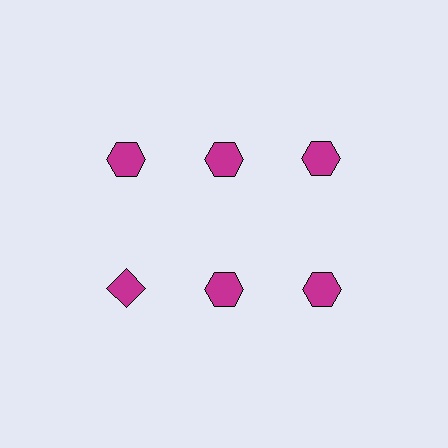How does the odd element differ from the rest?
It has a different shape: diamond instead of hexagon.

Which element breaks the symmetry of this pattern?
The magenta diamond in the second row, leftmost column breaks the symmetry. All other shapes are magenta hexagons.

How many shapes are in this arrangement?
There are 6 shapes arranged in a grid pattern.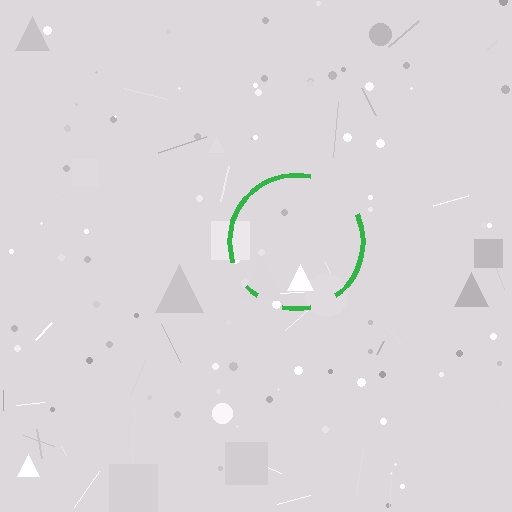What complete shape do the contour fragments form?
The contour fragments form a circle.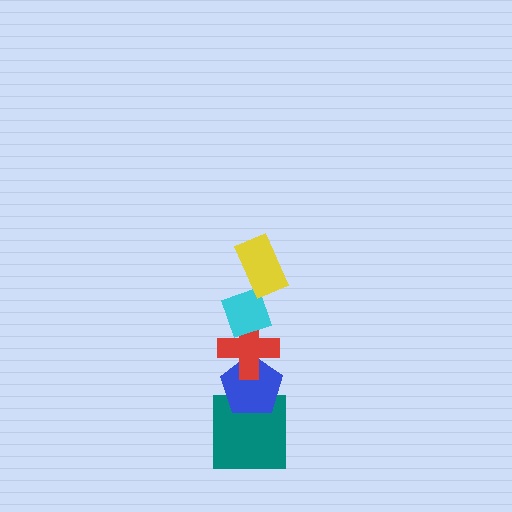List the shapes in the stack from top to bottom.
From top to bottom: the yellow rectangle, the cyan diamond, the red cross, the blue pentagon, the teal square.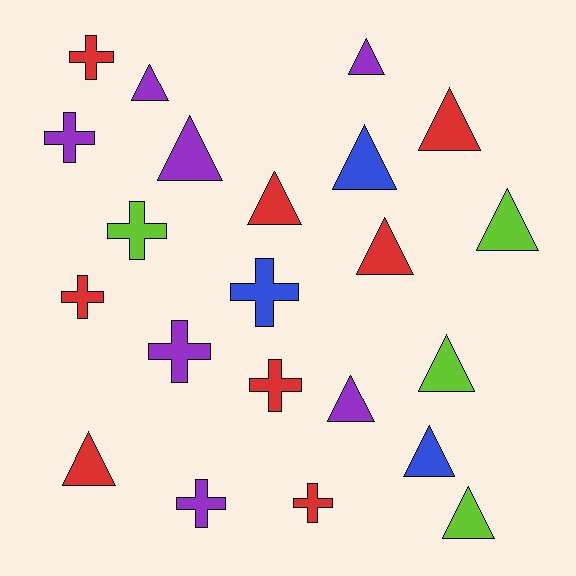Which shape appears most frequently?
Triangle, with 13 objects.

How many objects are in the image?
There are 22 objects.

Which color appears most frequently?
Red, with 8 objects.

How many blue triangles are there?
There are 2 blue triangles.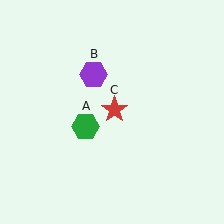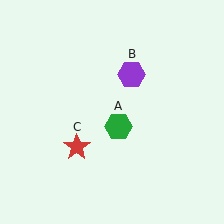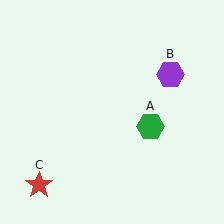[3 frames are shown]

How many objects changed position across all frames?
3 objects changed position: green hexagon (object A), purple hexagon (object B), red star (object C).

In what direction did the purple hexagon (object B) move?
The purple hexagon (object B) moved right.